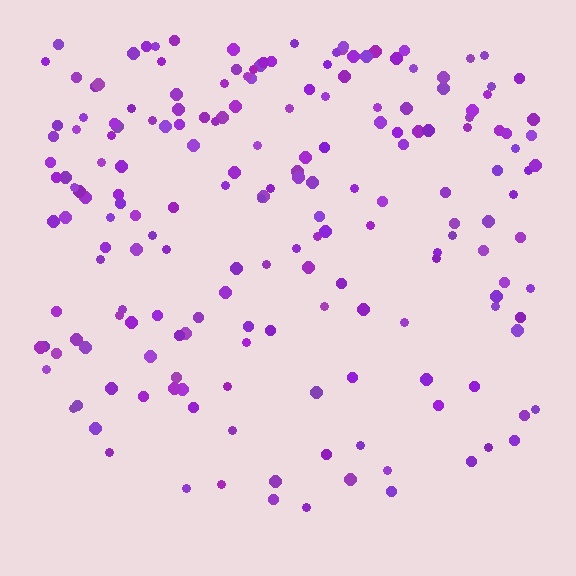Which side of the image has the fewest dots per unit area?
The bottom.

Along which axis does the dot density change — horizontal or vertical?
Vertical.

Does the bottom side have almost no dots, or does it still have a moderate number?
Still a moderate number, just noticeably fewer than the top.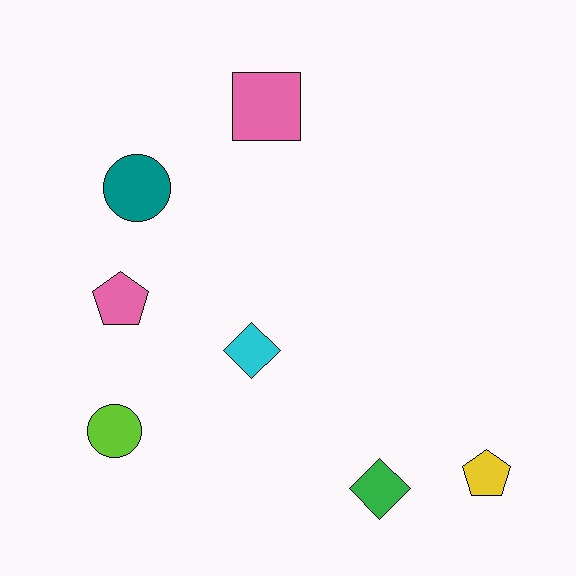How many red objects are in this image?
There are no red objects.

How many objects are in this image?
There are 7 objects.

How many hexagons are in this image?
There are no hexagons.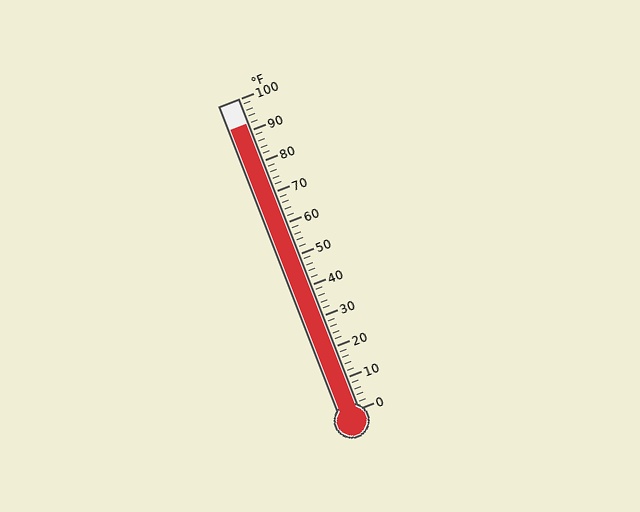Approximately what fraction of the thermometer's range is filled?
The thermometer is filled to approximately 90% of its range.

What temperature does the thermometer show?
The thermometer shows approximately 92°F.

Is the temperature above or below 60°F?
The temperature is above 60°F.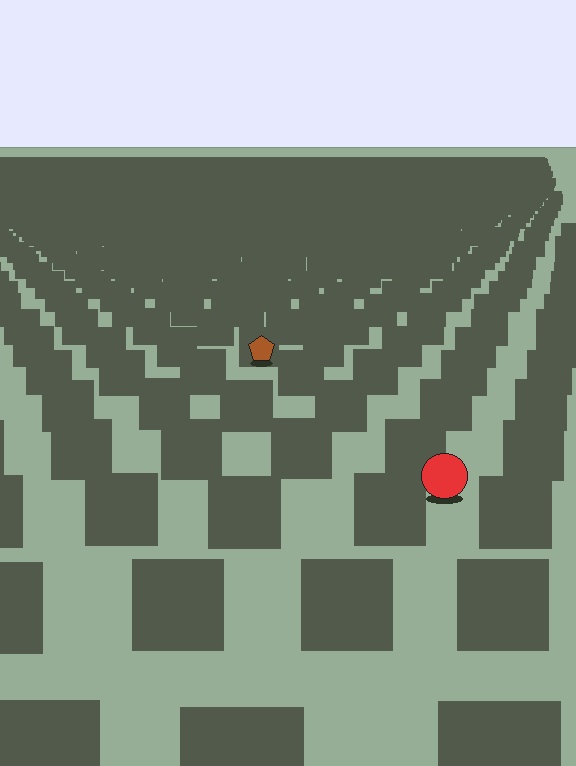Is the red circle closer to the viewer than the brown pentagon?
Yes. The red circle is closer — you can tell from the texture gradient: the ground texture is coarser near it.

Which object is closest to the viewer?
The red circle is closest. The texture marks near it are larger and more spread out.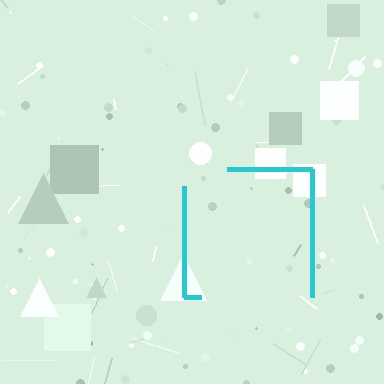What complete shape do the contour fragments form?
The contour fragments form a square.